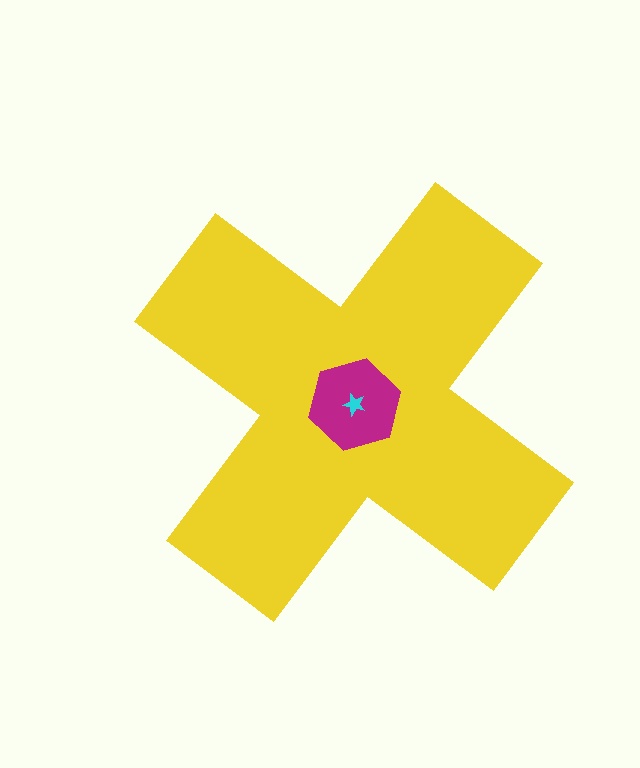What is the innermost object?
The cyan star.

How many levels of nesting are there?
3.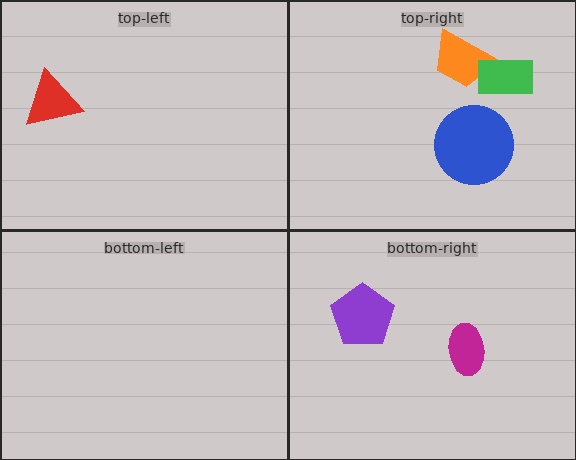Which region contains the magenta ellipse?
The bottom-right region.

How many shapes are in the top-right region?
3.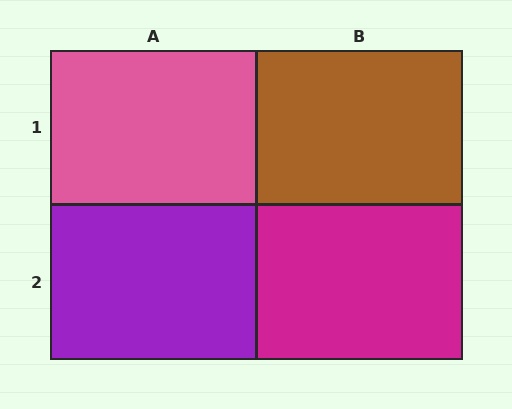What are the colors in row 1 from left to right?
Pink, brown.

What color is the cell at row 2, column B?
Magenta.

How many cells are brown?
1 cell is brown.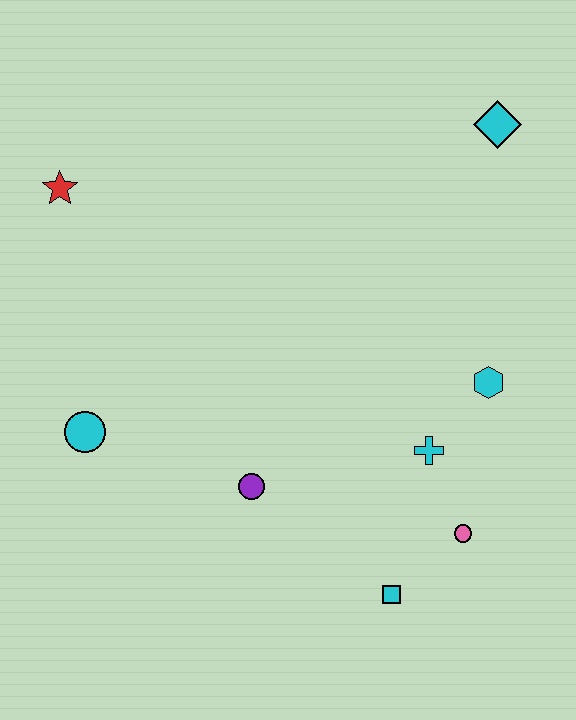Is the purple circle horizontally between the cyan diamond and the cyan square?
No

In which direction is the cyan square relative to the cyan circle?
The cyan square is to the right of the cyan circle.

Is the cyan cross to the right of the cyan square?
Yes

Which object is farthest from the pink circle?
The red star is farthest from the pink circle.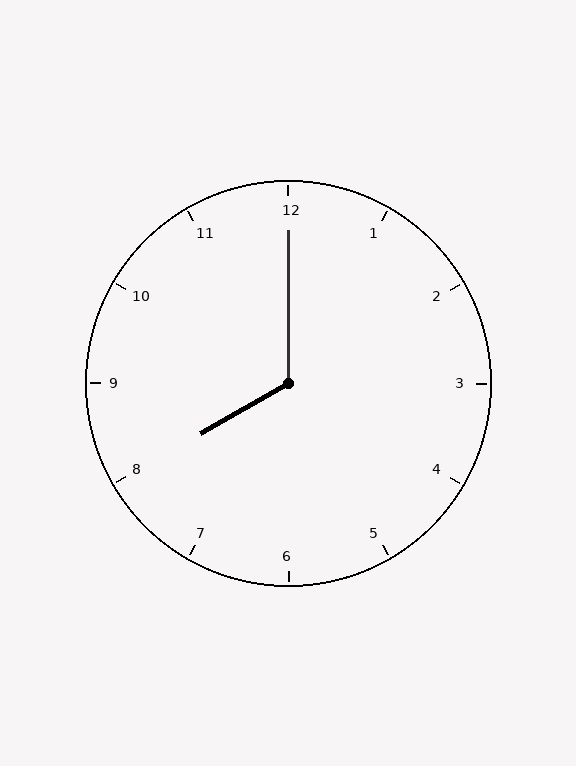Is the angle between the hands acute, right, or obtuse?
It is obtuse.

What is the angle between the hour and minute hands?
Approximately 120 degrees.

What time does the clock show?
8:00.